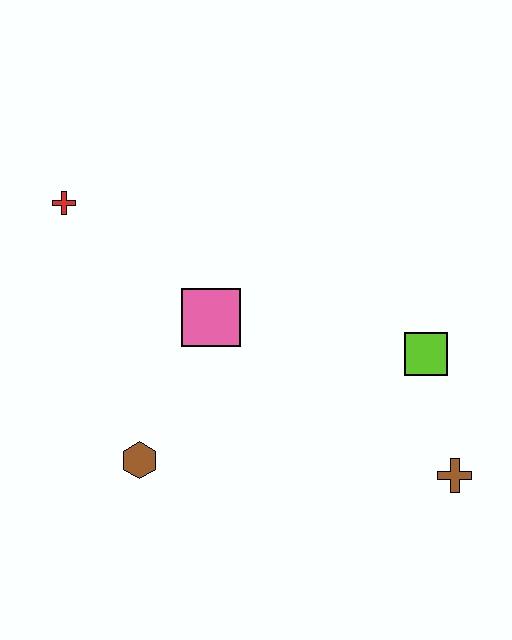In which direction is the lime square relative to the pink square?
The lime square is to the right of the pink square.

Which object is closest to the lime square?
The brown cross is closest to the lime square.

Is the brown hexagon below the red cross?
Yes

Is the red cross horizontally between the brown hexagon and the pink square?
No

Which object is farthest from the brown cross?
The red cross is farthest from the brown cross.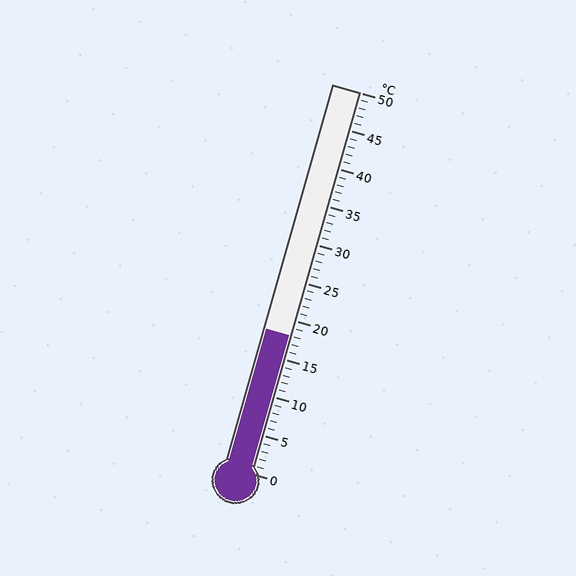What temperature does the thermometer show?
The thermometer shows approximately 18°C.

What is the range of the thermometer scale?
The thermometer scale ranges from 0°C to 50°C.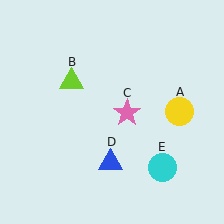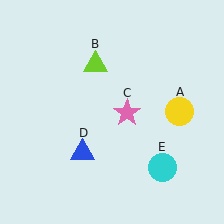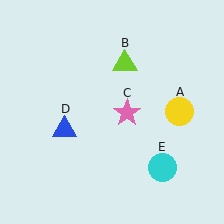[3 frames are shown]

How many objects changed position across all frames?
2 objects changed position: lime triangle (object B), blue triangle (object D).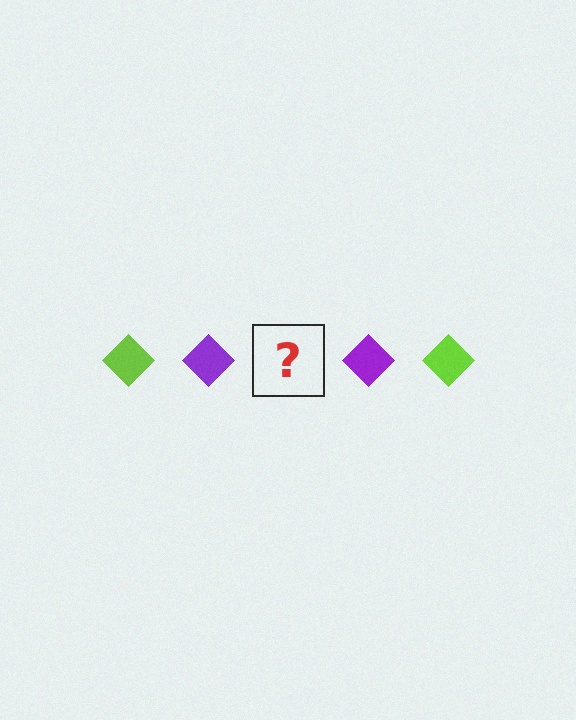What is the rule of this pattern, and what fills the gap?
The rule is that the pattern cycles through lime, purple diamonds. The gap should be filled with a lime diamond.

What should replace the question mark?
The question mark should be replaced with a lime diamond.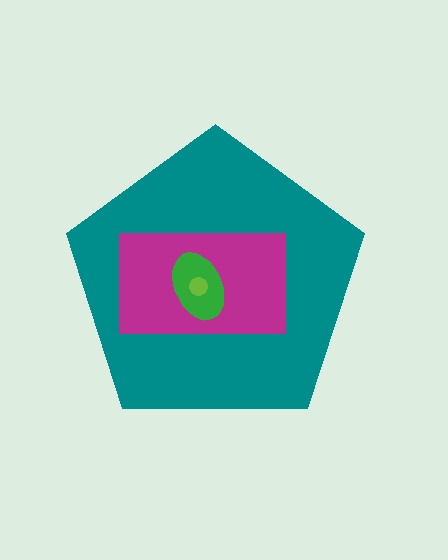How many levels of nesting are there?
4.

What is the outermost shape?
The teal pentagon.